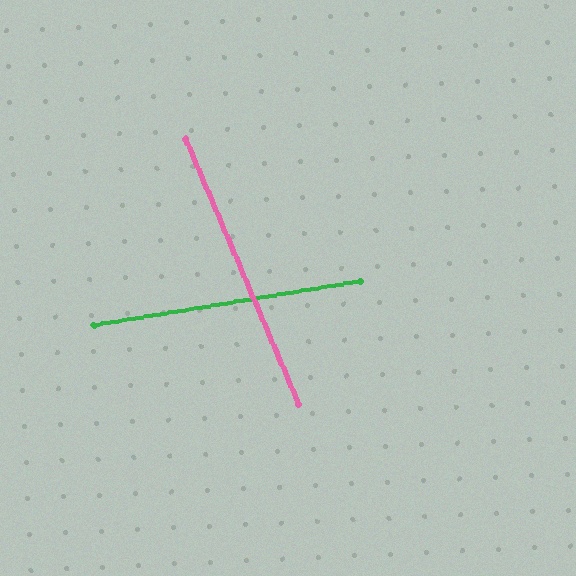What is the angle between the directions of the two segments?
Approximately 76 degrees.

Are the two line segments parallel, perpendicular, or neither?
Neither parallel nor perpendicular — they differ by about 76°.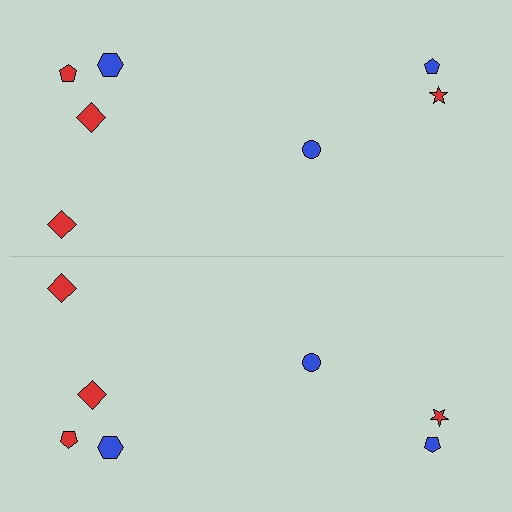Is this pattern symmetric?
Yes, this pattern has bilateral (reflection) symmetry.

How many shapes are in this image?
There are 14 shapes in this image.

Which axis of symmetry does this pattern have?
The pattern has a horizontal axis of symmetry running through the center of the image.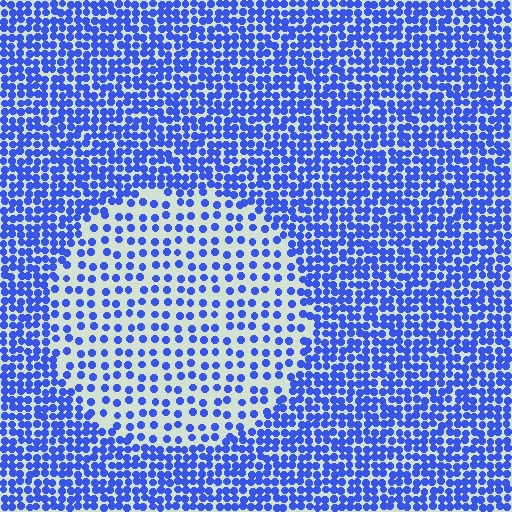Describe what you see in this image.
The image contains small blue elements arranged at two different densities. A circle-shaped region is visible where the elements are less densely packed than the surrounding area.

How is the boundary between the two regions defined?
The boundary is defined by a change in element density (approximately 2.2x ratio). All elements are the same color, size, and shape.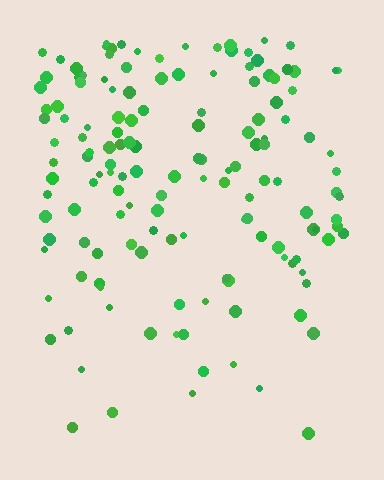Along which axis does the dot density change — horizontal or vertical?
Vertical.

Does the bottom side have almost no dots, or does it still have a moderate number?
Still a moderate number, just noticeably fewer than the top.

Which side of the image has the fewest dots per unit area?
The bottom.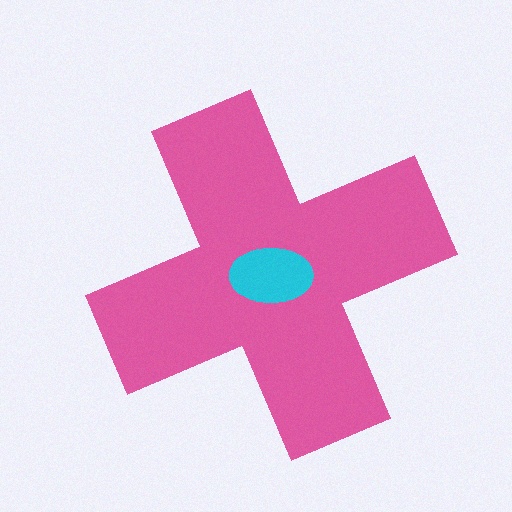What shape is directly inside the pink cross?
The cyan ellipse.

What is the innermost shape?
The cyan ellipse.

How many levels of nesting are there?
2.